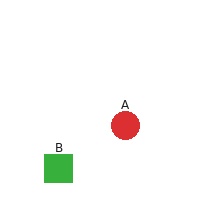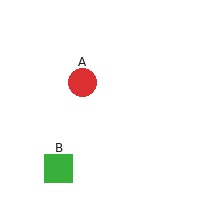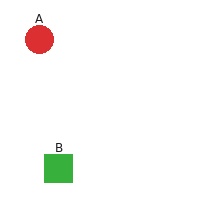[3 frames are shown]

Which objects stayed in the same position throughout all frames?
Green square (object B) remained stationary.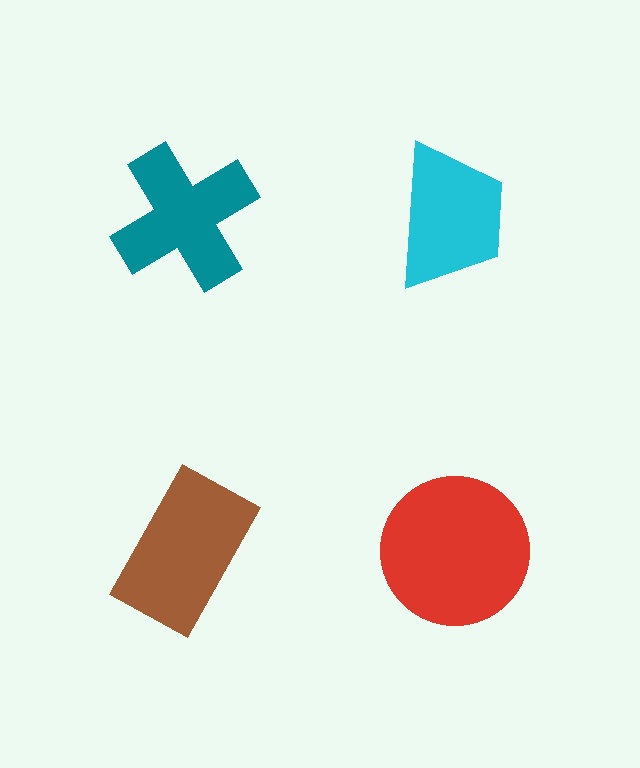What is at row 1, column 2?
A cyan trapezoid.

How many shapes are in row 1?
2 shapes.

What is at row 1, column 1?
A teal cross.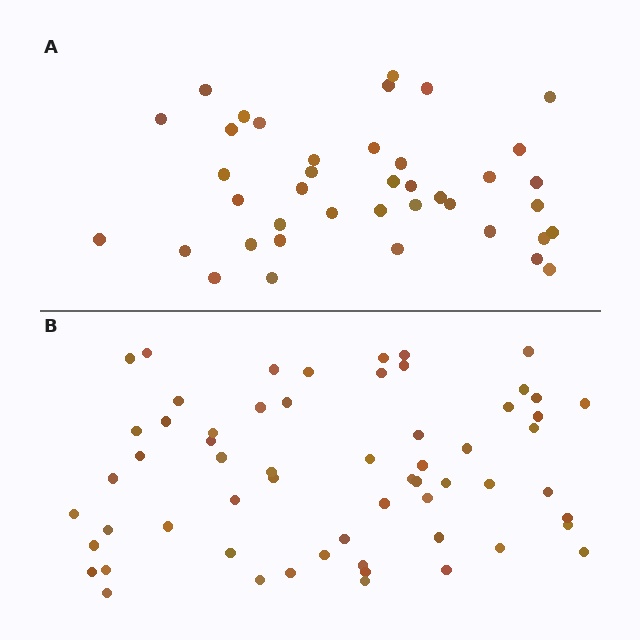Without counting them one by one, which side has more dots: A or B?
Region B (the bottom region) has more dots.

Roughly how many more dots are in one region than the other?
Region B has approximately 20 more dots than region A.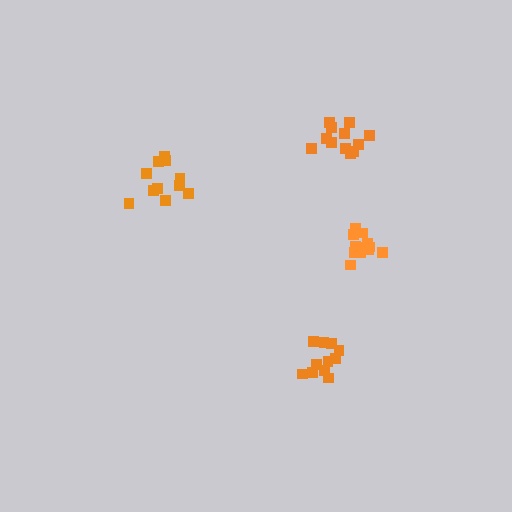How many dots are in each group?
Group 1: 11 dots, Group 2: 12 dots, Group 3: 11 dots, Group 4: 13 dots (47 total).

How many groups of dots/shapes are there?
There are 4 groups.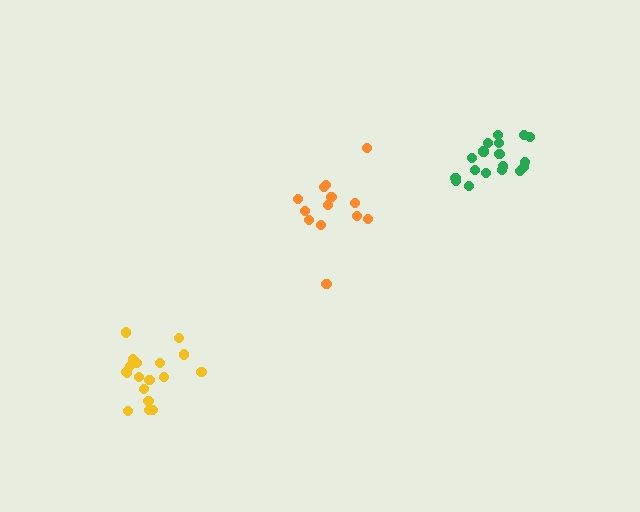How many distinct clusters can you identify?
There are 3 distinct clusters.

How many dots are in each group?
Group 1: 13 dots, Group 2: 19 dots, Group 3: 18 dots (50 total).